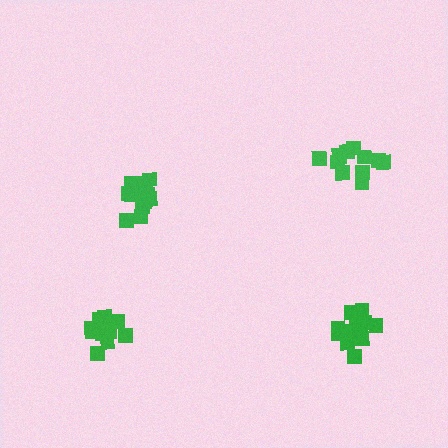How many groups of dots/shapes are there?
There are 4 groups.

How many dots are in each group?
Group 1: 13 dots, Group 2: 11 dots, Group 3: 12 dots, Group 4: 15 dots (51 total).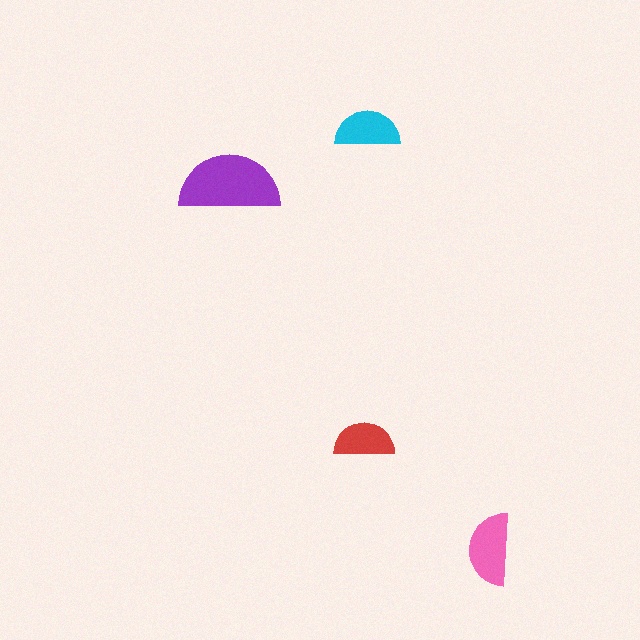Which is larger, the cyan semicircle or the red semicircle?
The cyan one.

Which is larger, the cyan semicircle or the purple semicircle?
The purple one.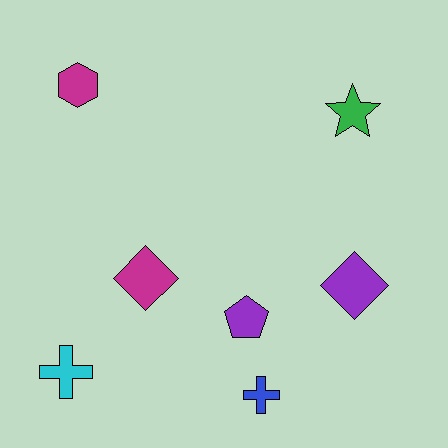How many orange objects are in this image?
There are no orange objects.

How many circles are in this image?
There are no circles.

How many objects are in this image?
There are 7 objects.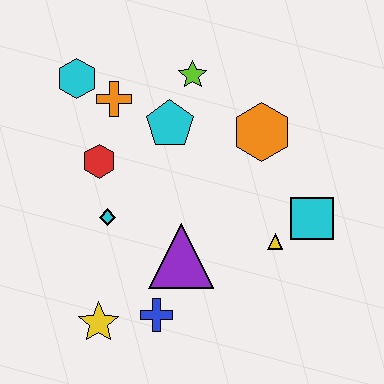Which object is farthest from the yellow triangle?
The cyan hexagon is farthest from the yellow triangle.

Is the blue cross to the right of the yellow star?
Yes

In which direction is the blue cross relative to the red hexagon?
The blue cross is below the red hexagon.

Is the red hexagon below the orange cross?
Yes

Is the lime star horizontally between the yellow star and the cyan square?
Yes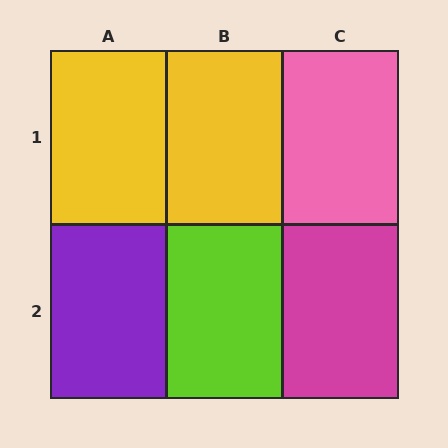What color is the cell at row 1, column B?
Yellow.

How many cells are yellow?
2 cells are yellow.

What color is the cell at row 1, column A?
Yellow.